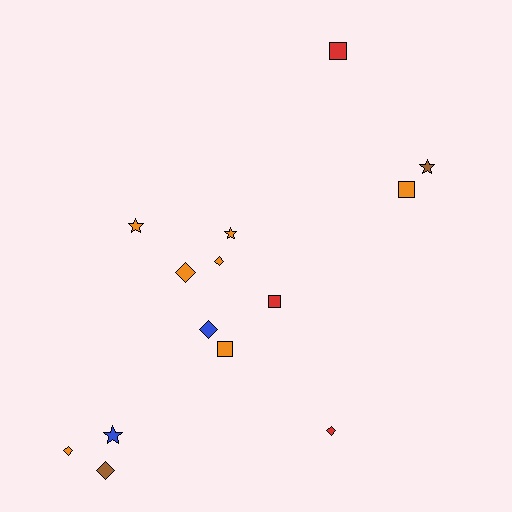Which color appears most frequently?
Orange, with 7 objects.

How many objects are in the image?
There are 14 objects.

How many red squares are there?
There are 2 red squares.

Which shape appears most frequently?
Diamond, with 6 objects.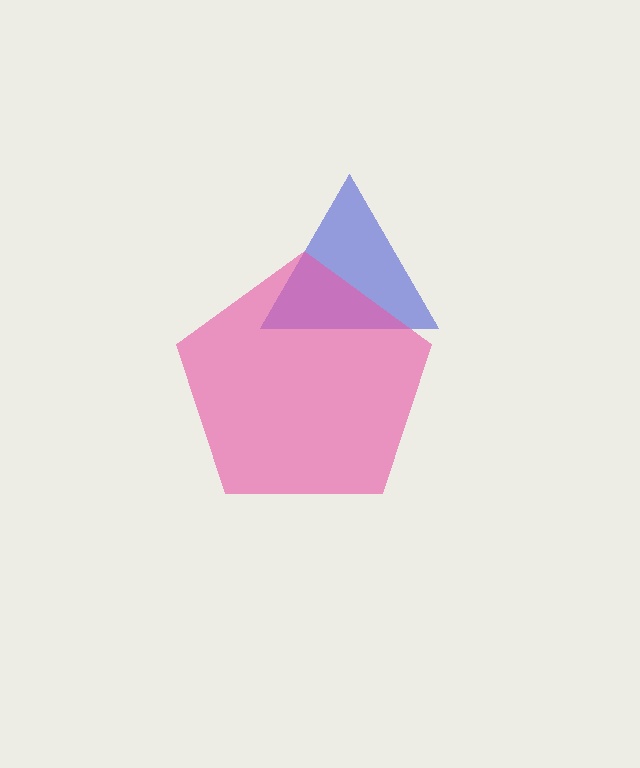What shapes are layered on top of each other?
The layered shapes are: a blue triangle, a pink pentagon.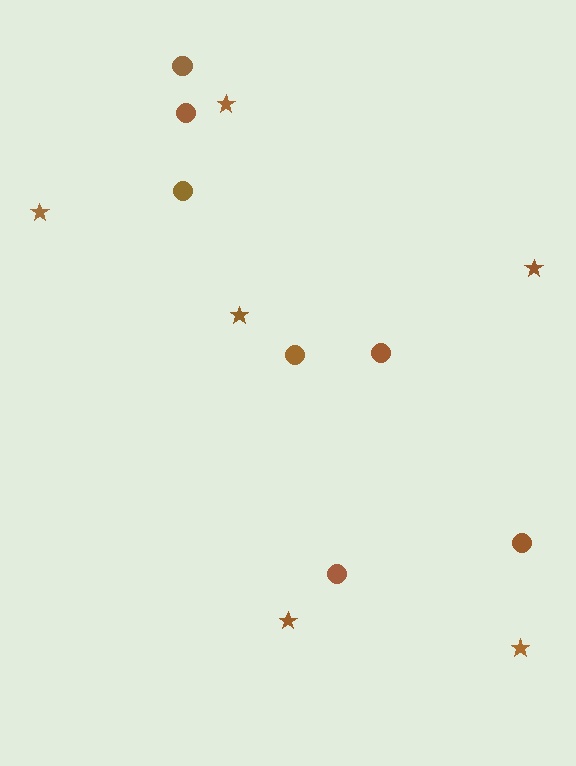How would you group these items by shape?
There are 2 groups: one group of circles (7) and one group of stars (6).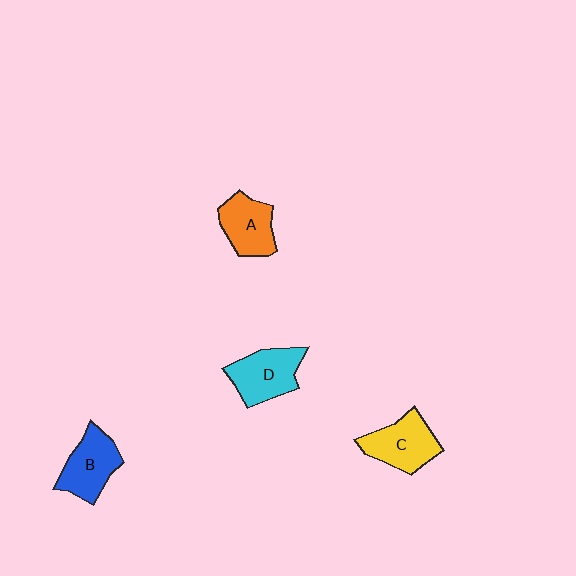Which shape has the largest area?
Shape D (cyan).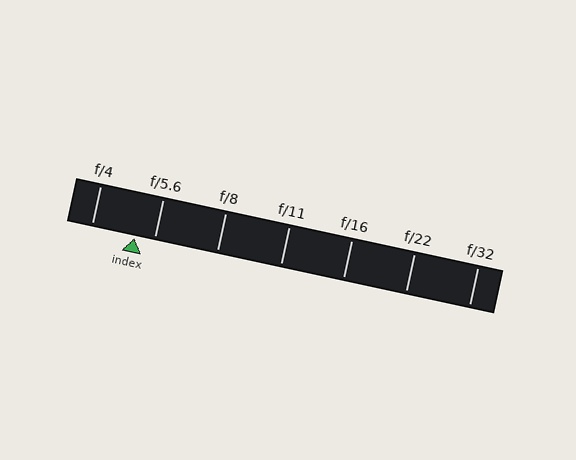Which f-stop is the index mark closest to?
The index mark is closest to f/5.6.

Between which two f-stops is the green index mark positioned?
The index mark is between f/4 and f/5.6.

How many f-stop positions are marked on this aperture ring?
There are 7 f-stop positions marked.